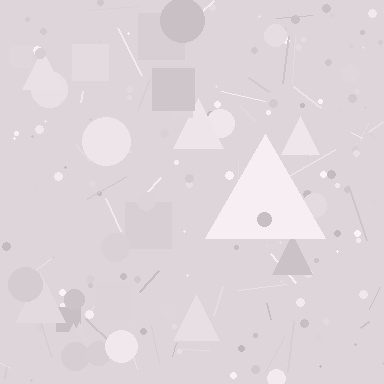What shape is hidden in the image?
A triangle is hidden in the image.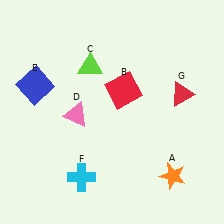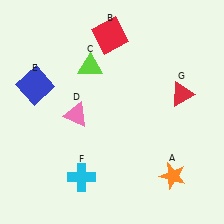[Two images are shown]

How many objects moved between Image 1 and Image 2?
1 object moved between the two images.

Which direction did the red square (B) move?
The red square (B) moved up.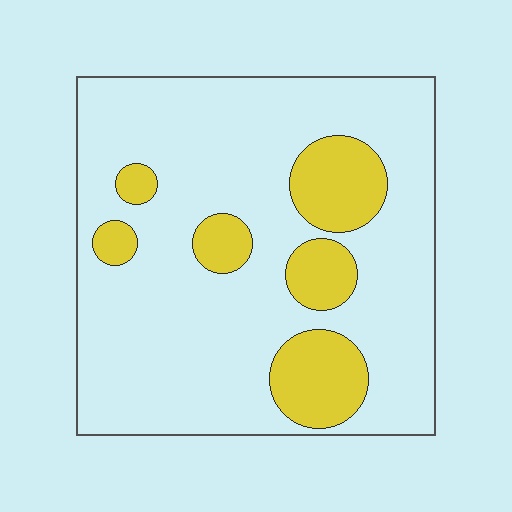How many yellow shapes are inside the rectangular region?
6.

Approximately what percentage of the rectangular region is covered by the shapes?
Approximately 20%.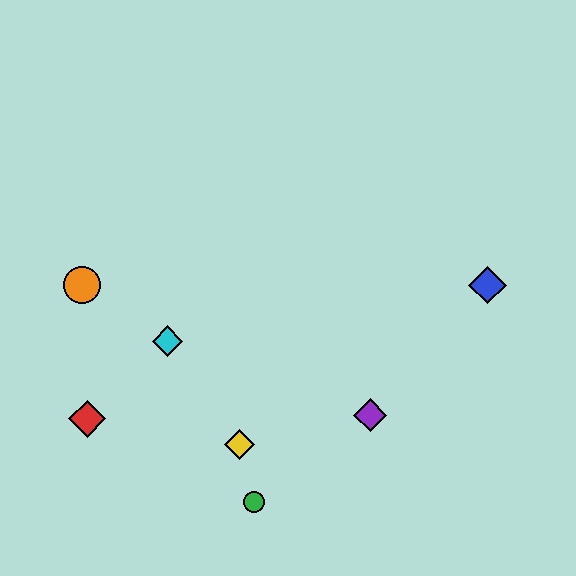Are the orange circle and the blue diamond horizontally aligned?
Yes, both are at y≈285.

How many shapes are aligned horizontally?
2 shapes (the blue diamond, the orange circle) are aligned horizontally.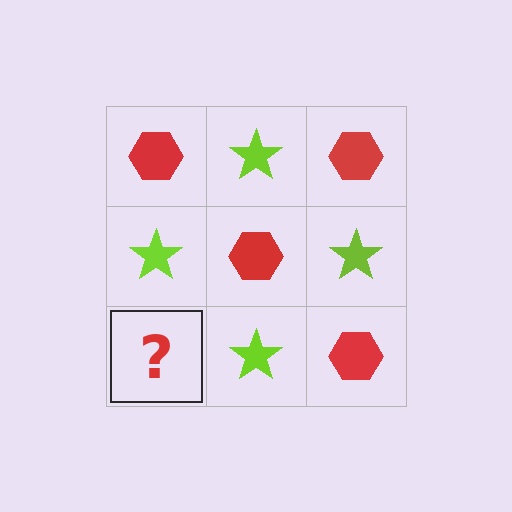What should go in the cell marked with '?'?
The missing cell should contain a red hexagon.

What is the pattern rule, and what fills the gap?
The rule is that it alternates red hexagon and lime star in a checkerboard pattern. The gap should be filled with a red hexagon.